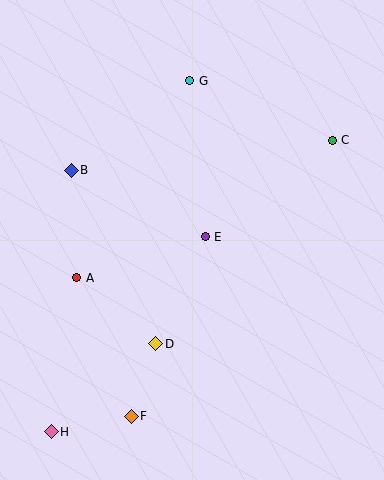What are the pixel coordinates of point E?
Point E is at (205, 237).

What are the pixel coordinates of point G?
Point G is at (190, 81).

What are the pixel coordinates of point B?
Point B is at (71, 170).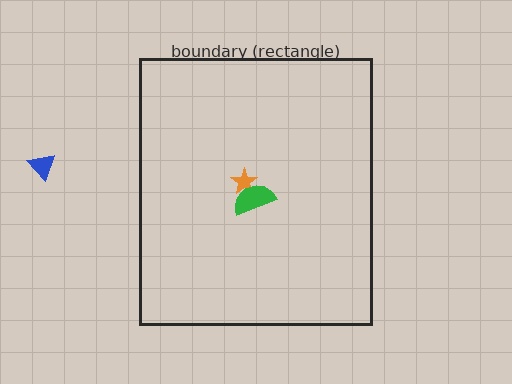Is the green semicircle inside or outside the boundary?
Inside.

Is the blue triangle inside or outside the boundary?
Outside.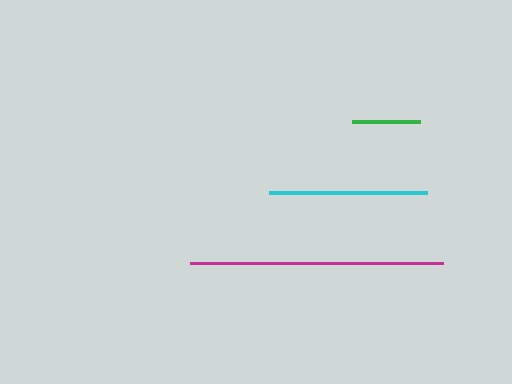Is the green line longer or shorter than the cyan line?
The cyan line is longer than the green line.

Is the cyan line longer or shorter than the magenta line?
The magenta line is longer than the cyan line.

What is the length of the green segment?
The green segment is approximately 68 pixels long.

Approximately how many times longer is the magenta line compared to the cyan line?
The magenta line is approximately 1.6 times the length of the cyan line.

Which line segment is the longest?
The magenta line is the longest at approximately 253 pixels.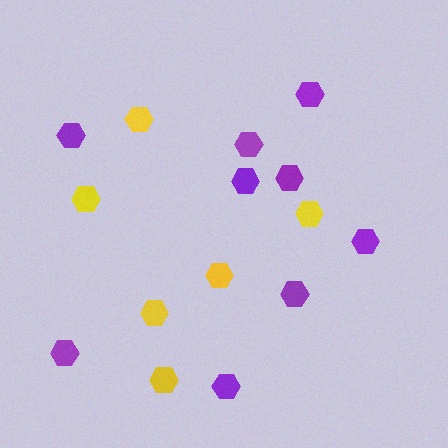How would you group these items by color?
There are 2 groups: one group of yellow hexagons (6) and one group of purple hexagons (9).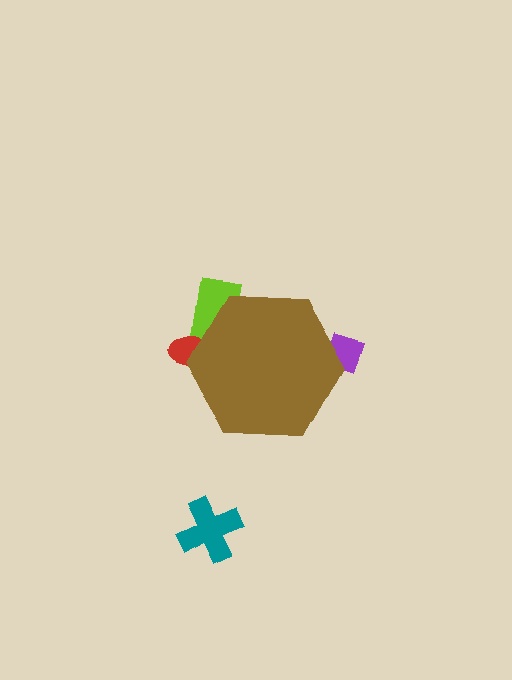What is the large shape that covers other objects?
A brown hexagon.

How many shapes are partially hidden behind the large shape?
3 shapes are partially hidden.